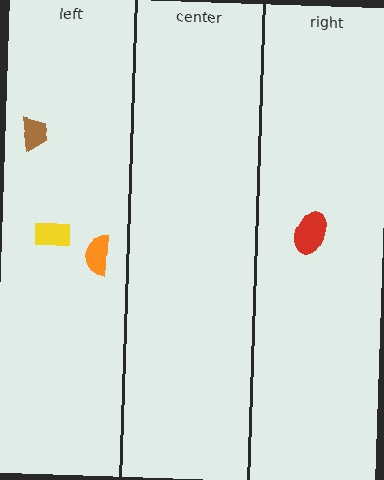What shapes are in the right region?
The red ellipse.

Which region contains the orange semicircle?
The left region.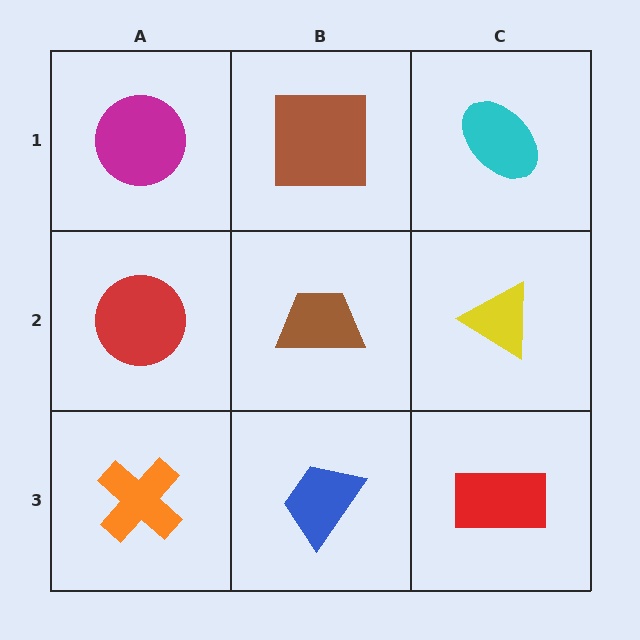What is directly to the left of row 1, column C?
A brown square.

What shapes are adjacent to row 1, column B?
A brown trapezoid (row 2, column B), a magenta circle (row 1, column A), a cyan ellipse (row 1, column C).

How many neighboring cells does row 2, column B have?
4.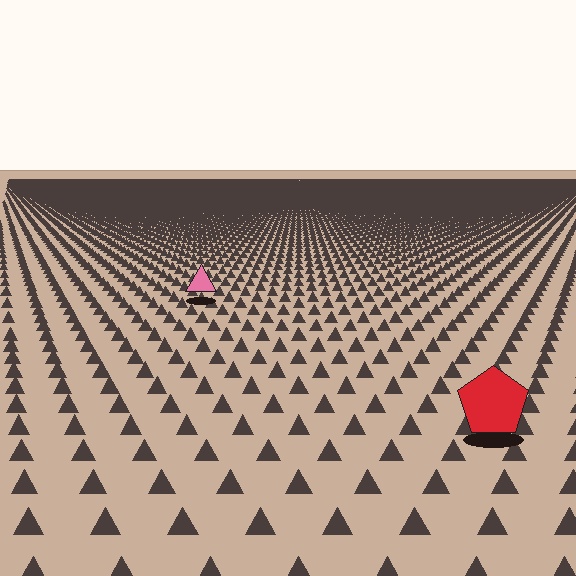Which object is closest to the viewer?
The red pentagon is closest. The texture marks near it are larger and more spread out.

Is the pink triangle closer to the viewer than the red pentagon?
No. The red pentagon is closer — you can tell from the texture gradient: the ground texture is coarser near it.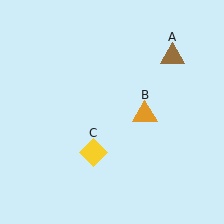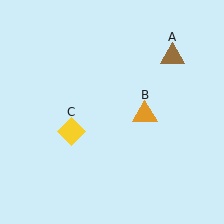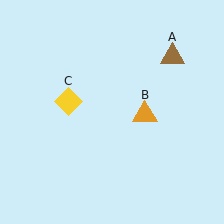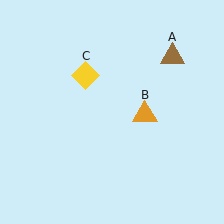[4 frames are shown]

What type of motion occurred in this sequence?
The yellow diamond (object C) rotated clockwise around the center of the scene.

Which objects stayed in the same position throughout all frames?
Brown triangle (object A) and orange triangle (object B) remained stationary.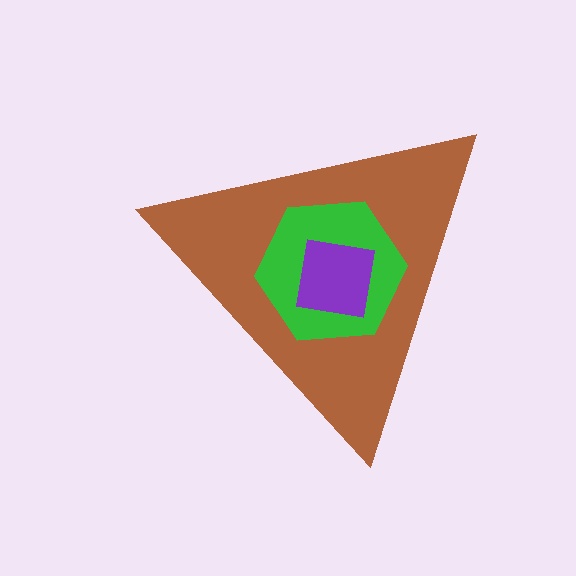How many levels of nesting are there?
3.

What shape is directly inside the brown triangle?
The green hexagon.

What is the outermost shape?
The brown triangle.